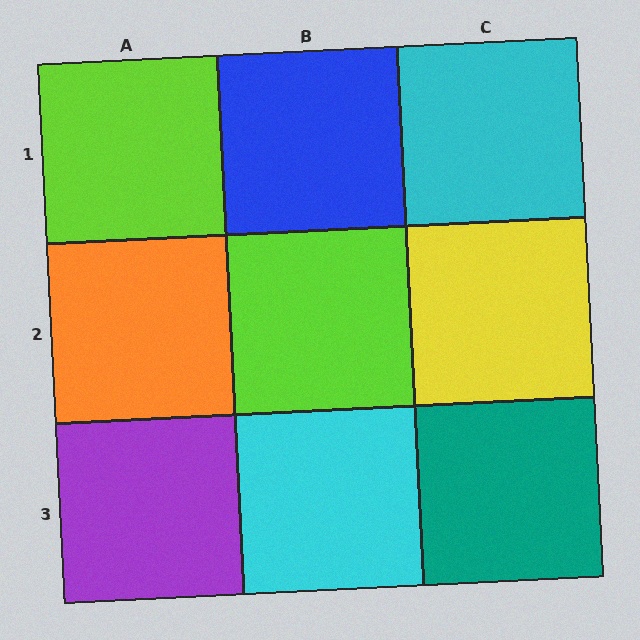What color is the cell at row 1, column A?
Lime.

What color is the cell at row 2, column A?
Orange.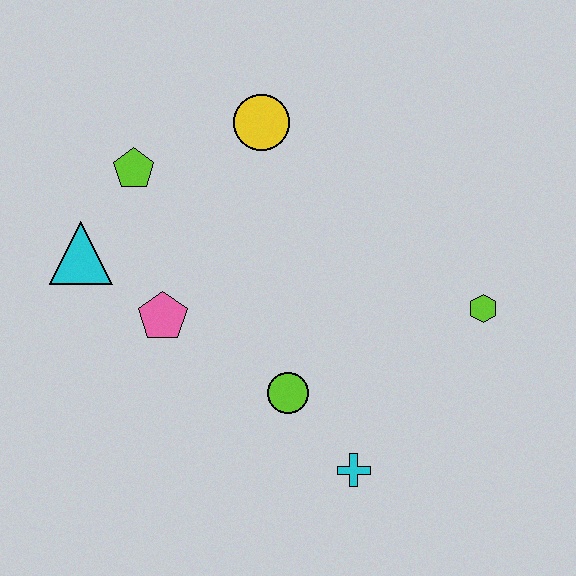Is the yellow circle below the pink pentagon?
No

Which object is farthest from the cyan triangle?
The lime hexagon is farthest from the cyan triangle.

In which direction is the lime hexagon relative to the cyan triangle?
The lime hexagon is to the right of the cyan triangle.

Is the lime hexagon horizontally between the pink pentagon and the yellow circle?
No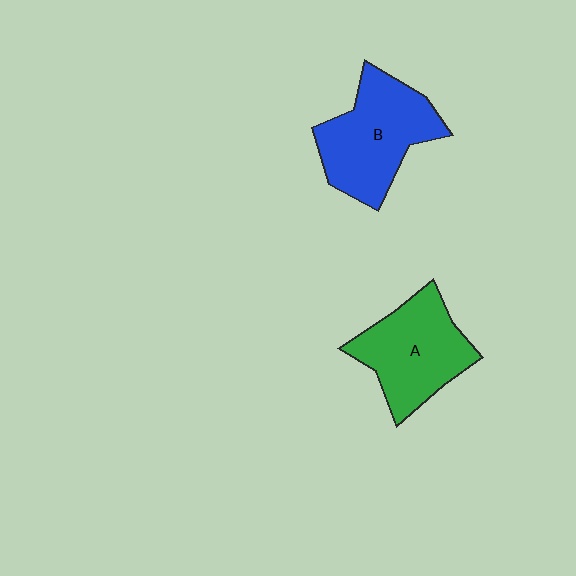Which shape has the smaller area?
Shape A (green).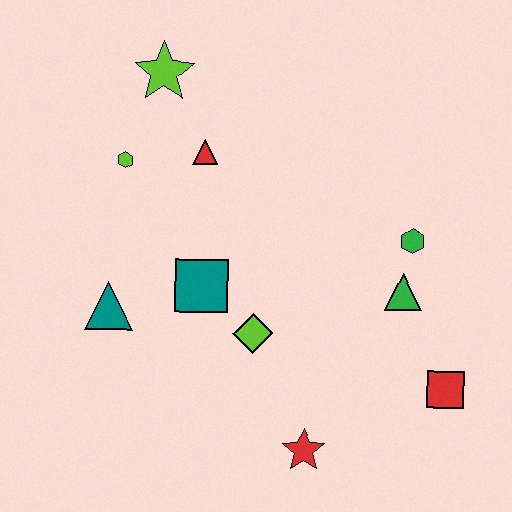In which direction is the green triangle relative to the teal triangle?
The green triangle is to the right of the teal triangle.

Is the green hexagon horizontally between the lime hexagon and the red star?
No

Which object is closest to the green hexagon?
The green triangle is closest to the green hexagon.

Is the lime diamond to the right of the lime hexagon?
Yes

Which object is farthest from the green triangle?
The lime star is farthest from the green triangle.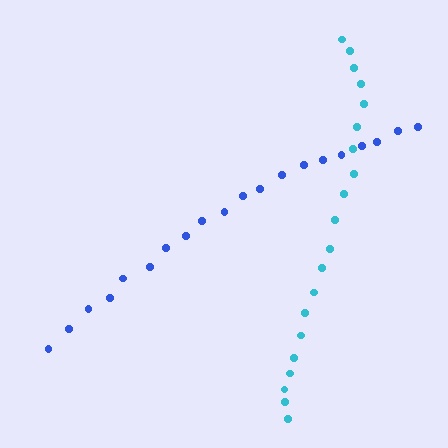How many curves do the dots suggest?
There are 2 distinct paths.